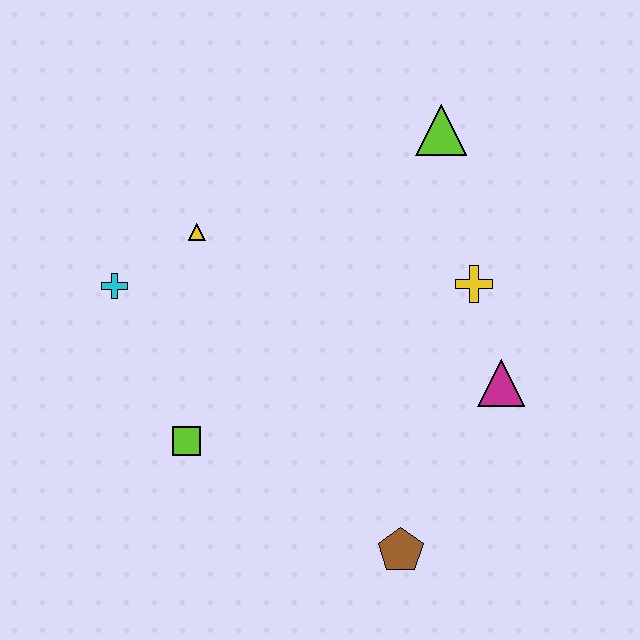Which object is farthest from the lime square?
The lime triangle is farthest from the lime square.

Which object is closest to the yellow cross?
The magenta triangle is closest to the yellow cross.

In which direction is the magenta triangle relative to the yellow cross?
The magenta triangle is below the yellow cross.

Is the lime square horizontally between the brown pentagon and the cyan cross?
Yes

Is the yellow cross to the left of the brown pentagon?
No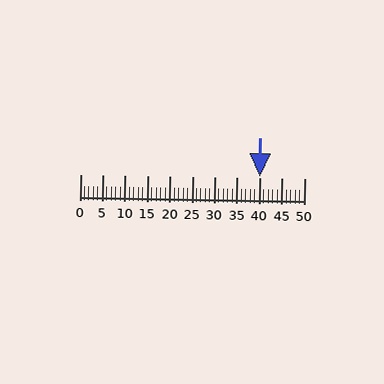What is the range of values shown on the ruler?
The ruler shows values from 0 to 50.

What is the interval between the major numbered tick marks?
The major tick marks are spaced 5 units apart.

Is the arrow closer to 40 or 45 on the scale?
The arrow is closer to 40.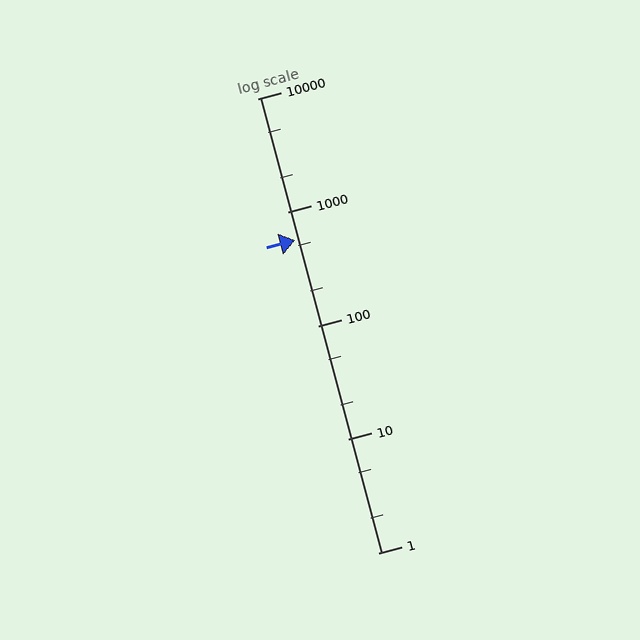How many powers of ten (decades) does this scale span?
The scale spans 4 decades, from 1 to 10000.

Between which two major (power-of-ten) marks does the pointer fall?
The pointer is between 100 and 1000.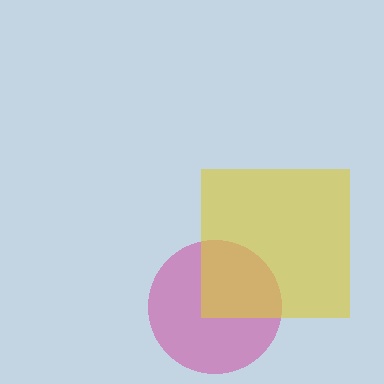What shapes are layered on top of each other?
The layered shapes are: a magenta circle, a yellow square.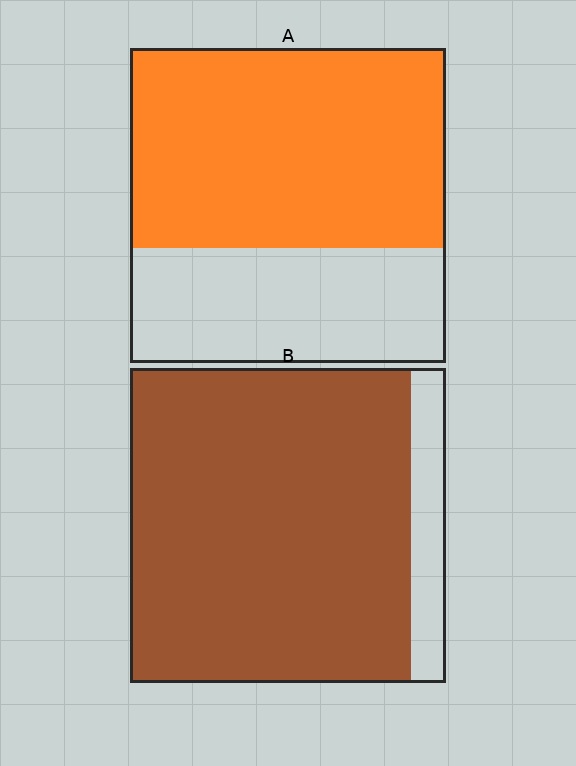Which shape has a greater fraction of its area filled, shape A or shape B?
Shape B.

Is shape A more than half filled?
Yes.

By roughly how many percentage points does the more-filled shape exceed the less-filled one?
By roughly 25 percentage points (B over A).